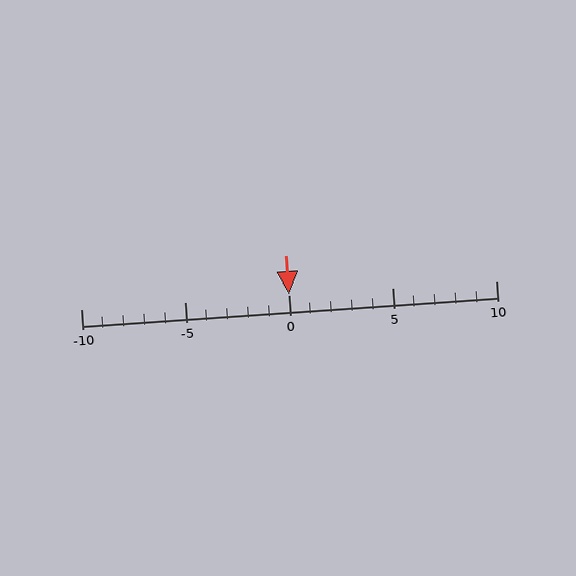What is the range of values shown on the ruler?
The ruler shows values from -10 to 10.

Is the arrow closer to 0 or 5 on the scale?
The arrow is closer to 0.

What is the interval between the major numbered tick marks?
The major tick marks are spaced 5 units apart.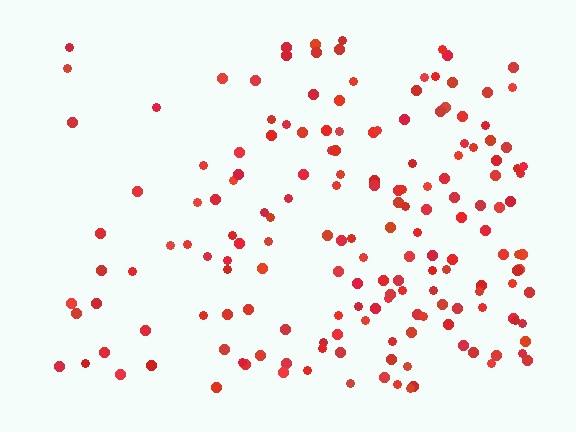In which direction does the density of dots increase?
From left to right, with the right side densest.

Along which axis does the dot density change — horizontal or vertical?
Horizontal.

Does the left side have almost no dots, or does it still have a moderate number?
Still a moderate number, just noticeably fewer than the right.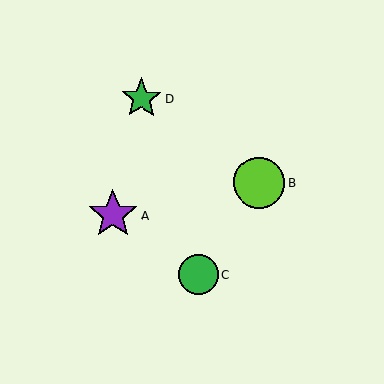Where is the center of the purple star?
The center of the purple star is at (113, 215).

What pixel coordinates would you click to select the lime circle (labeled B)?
Click at (259, 183) to select the lime circle B.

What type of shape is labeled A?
Shape A is a purple star.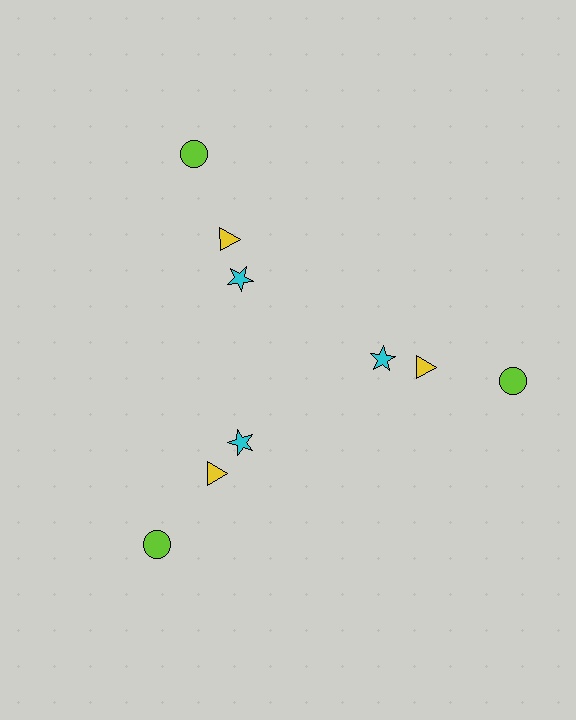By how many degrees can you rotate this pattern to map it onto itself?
The pattern maps onto itself every 120 degrees of rotation.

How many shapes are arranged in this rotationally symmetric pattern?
There are 9 shapes, arranged in 3 groups of 3.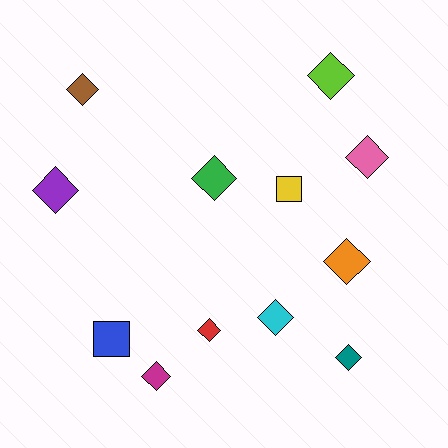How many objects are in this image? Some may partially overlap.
There are 12 objects.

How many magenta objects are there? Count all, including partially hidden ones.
There is 1 magenta object.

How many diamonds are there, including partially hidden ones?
There are 10 diamonds.